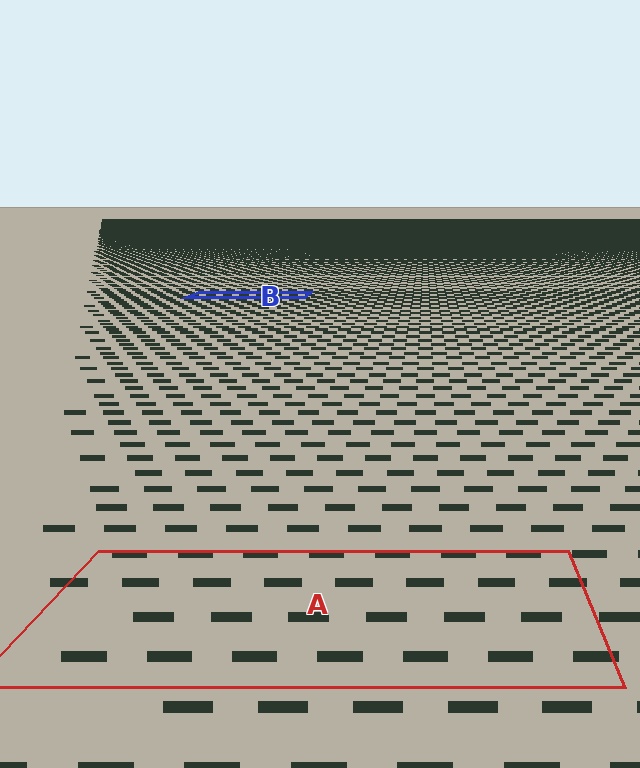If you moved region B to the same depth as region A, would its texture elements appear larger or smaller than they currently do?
They would appear larger. At a closer depth, the same texture elements are projected at a bigger on-screen size.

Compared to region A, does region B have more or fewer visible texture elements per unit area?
Region B has more texture elements per unit area — they are packed more densely because it is farther away.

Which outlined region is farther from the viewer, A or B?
Region B is farther from the viewer — the texture elements inside it appear smaller and more densely packed.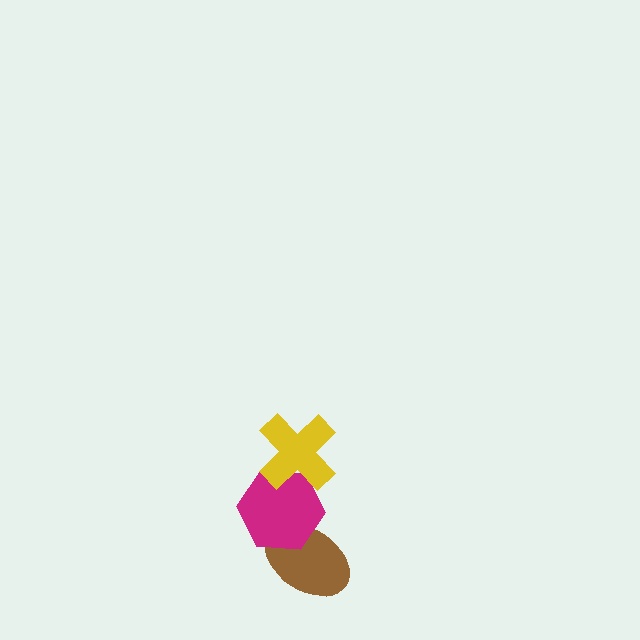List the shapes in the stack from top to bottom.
From top to bottom: the yellow cross, the magenta hexagon, the brown ellipse.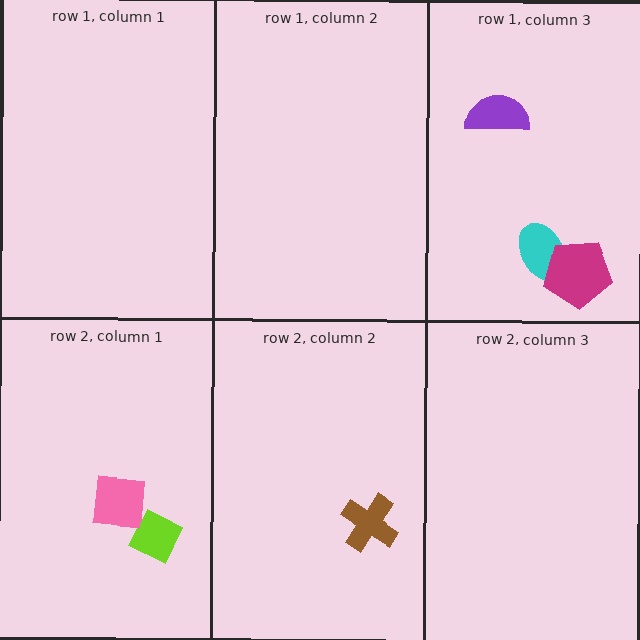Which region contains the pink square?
The row 2, column 1 region.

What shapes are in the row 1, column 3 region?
The purple semicircle, the cyan ellipse, the magenta pentagon.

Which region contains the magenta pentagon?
The row 1, column 3 region.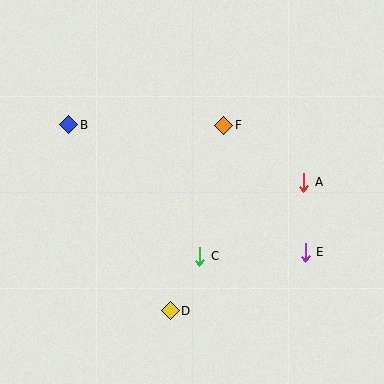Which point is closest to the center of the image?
Point C at (200, 256) is closest to the center.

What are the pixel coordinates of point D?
Point D is at (170, 311).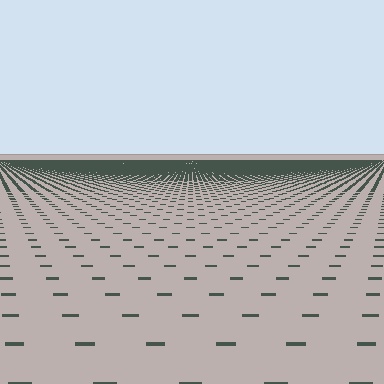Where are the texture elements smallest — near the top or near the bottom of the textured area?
Near the top.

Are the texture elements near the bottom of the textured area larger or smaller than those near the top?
Larger. Near the bottom, elements are closer to the viewer and appear at a bigger on-screen size.